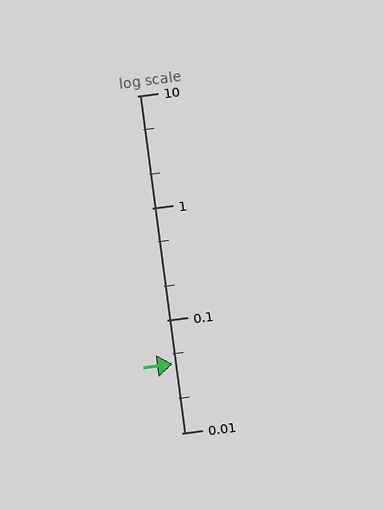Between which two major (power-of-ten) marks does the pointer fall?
The pointer is between 0.01 and 0.1.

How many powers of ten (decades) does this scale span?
The scale spans 3 decades, from 0.01 to 10.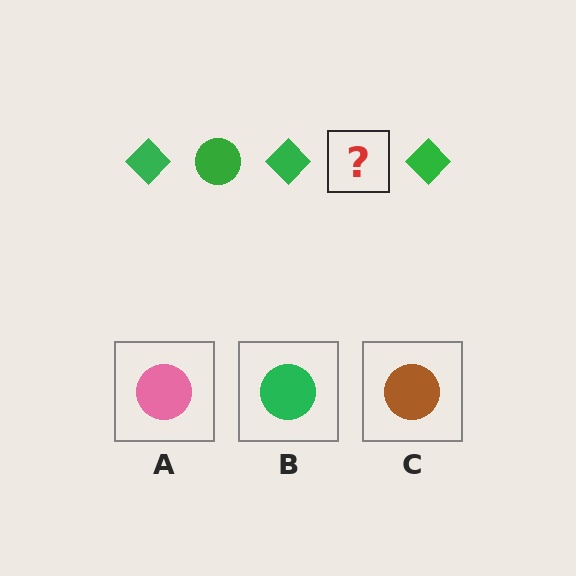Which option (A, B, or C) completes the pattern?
B.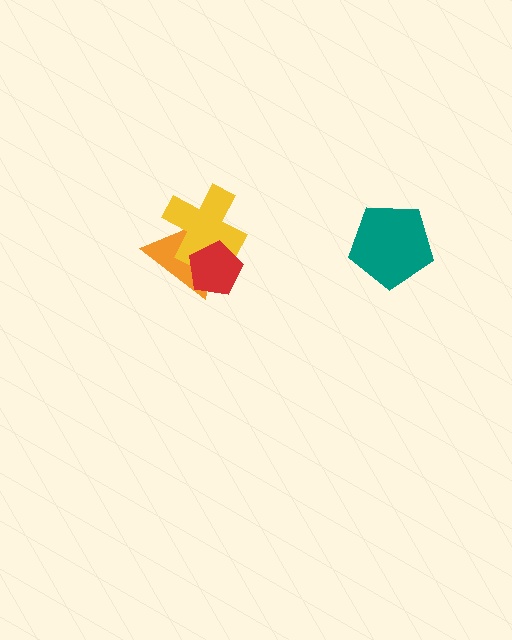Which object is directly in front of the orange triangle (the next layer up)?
The yellow cross is directly in front of the orange triangle.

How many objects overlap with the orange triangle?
2 objects overlap with the orange triangle.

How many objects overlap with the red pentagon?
2 objects overlap with the red pentagon.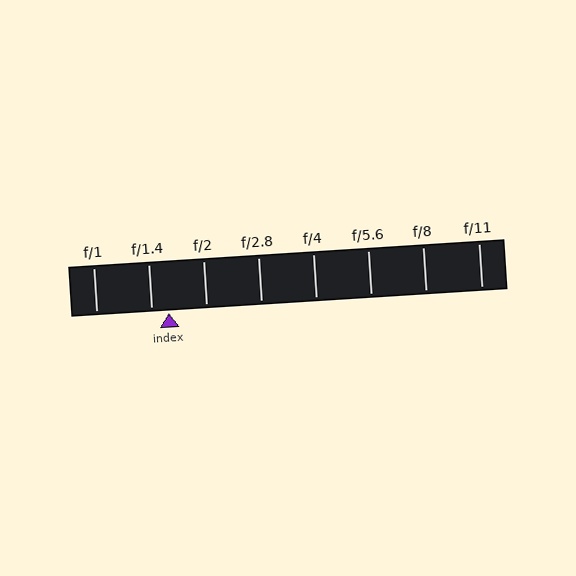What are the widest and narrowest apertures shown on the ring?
The widest aperture shown is f/1 and the narrowest is f/11.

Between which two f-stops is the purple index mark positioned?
The index mark is between f/1.4 and f/2.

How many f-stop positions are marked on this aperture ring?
There are 8 f-stop positions marked.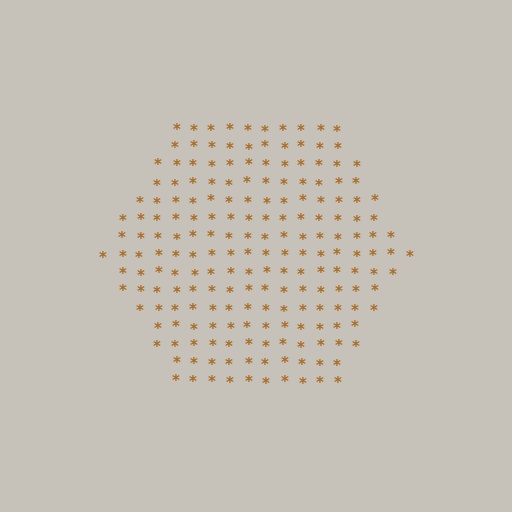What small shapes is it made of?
It is made of small asterisks.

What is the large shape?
The large shape is a hexagon.